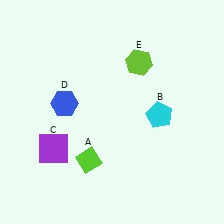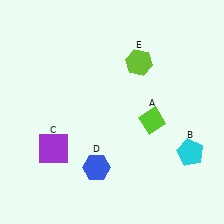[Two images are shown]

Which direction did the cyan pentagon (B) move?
The cyan pentagon (B) moved down.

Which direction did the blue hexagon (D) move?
The blue hexagon (D) moved down.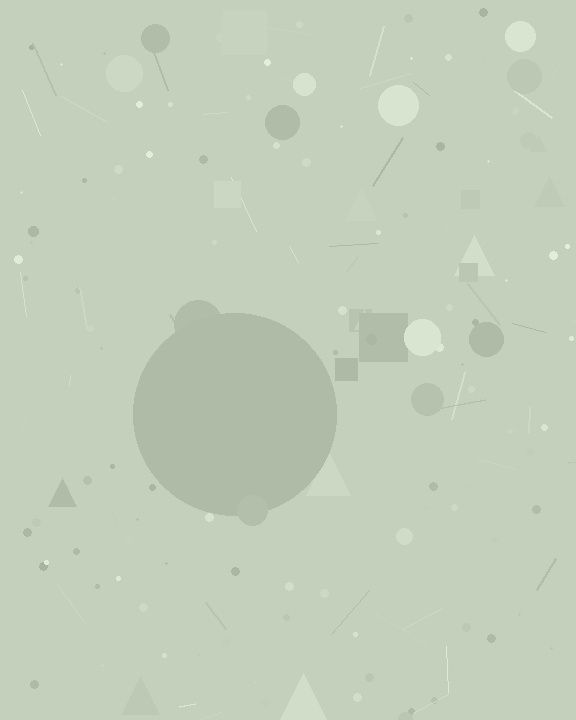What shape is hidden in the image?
A circle is hidden in the image.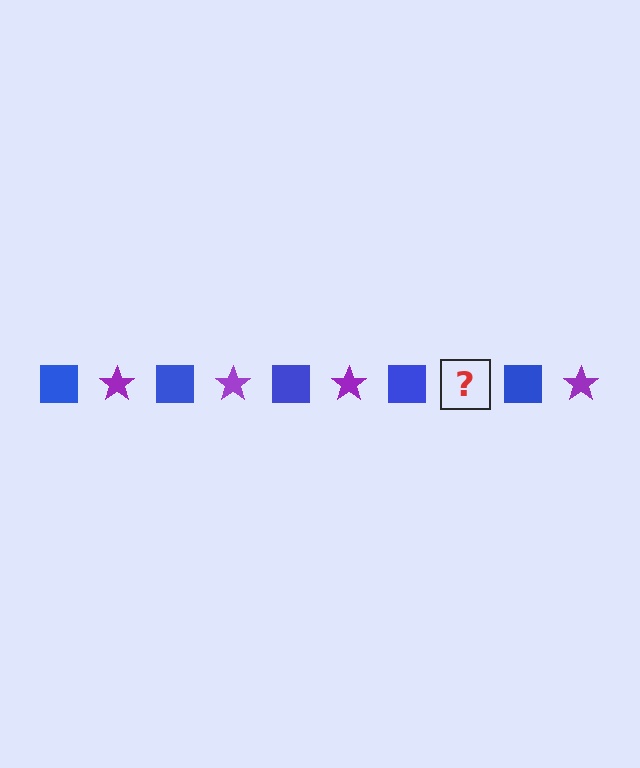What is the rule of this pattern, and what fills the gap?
The rule is that the pattern alternates between blue square and purple star. The gap should be filled with a purple star.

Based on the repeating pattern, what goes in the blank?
The blank should be a purple star.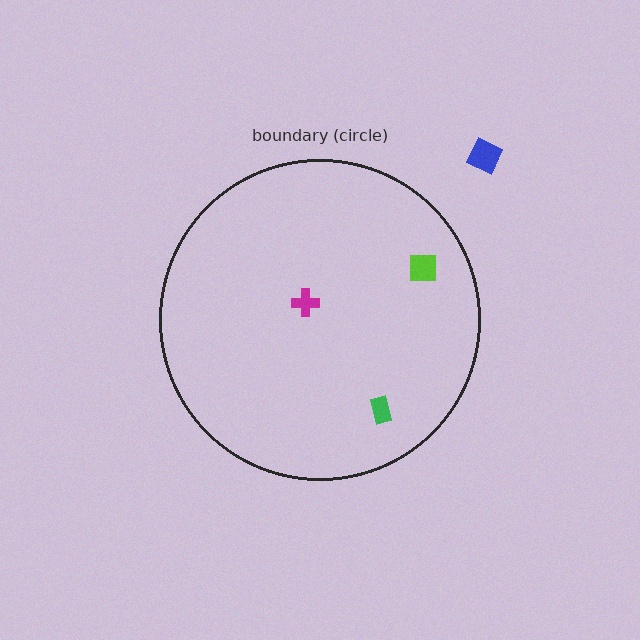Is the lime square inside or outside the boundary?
Inside.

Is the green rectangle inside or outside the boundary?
Inside.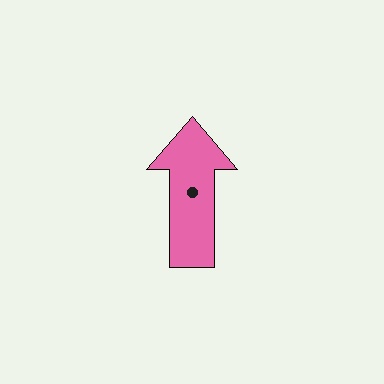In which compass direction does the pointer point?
North.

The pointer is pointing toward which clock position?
Roughly 12 o'clock.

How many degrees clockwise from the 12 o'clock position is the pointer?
Approximately 0 degrees.